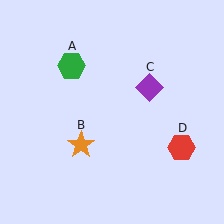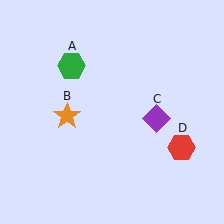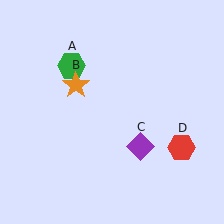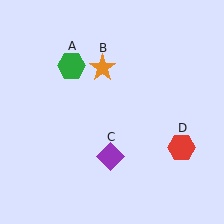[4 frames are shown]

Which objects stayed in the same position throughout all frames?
Green hexagon (object A) and red hexagon (object D) remained stationary.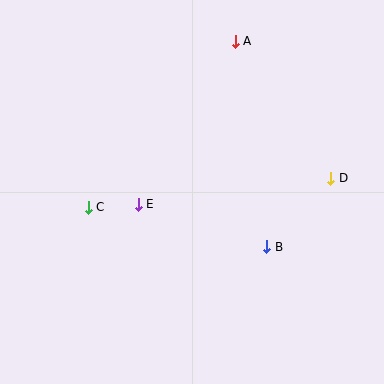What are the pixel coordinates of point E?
Point E is at (138, 204).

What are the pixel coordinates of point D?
Point D is at (331, 178).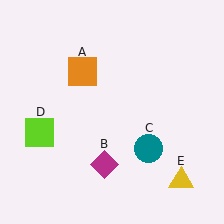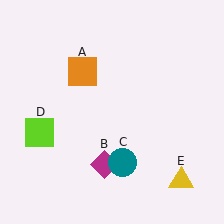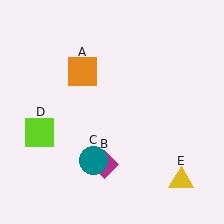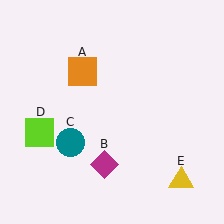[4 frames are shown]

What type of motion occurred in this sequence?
The teal circle (object C) rotated clockwise around the center of the scene.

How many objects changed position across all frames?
1 object changed position: teal circle (object C).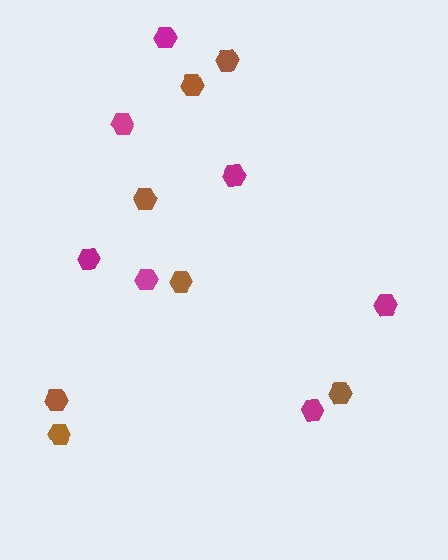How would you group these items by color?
There are 2 groups: one group of brown hexagons (7) and one group of magenta hexagons (7).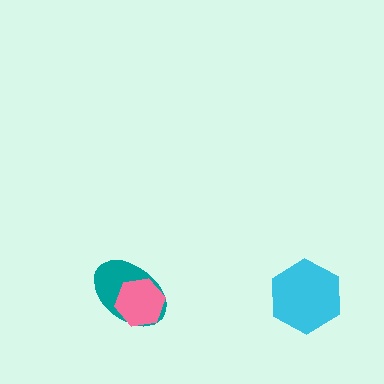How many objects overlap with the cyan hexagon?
0 objects overlap with the cyan hexagon.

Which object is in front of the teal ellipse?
The pink hexagon is in front of the teal ellipse.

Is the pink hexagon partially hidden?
No, no other shape covers it.